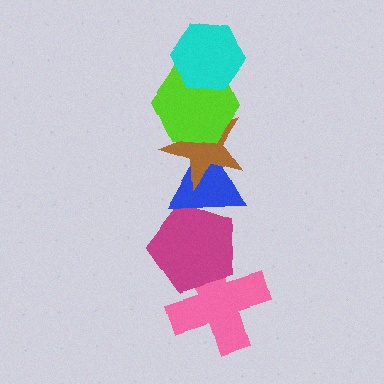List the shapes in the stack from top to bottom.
From top to bottom: the cyan hexagon, the lime hexagon, the brown star, the blue triangle, the magenta pentagon, the pink cross.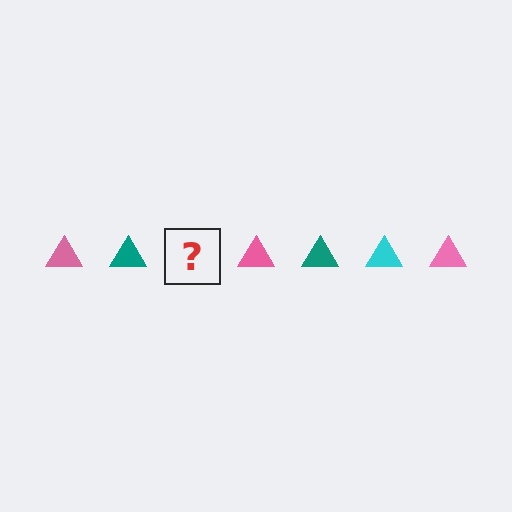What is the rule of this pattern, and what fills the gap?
The rule is that the pattern cycles through pink, teal, cyan triangles. The gap should be filled with a cyan triangle.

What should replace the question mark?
The question mark should be replaced with a cyan triangle.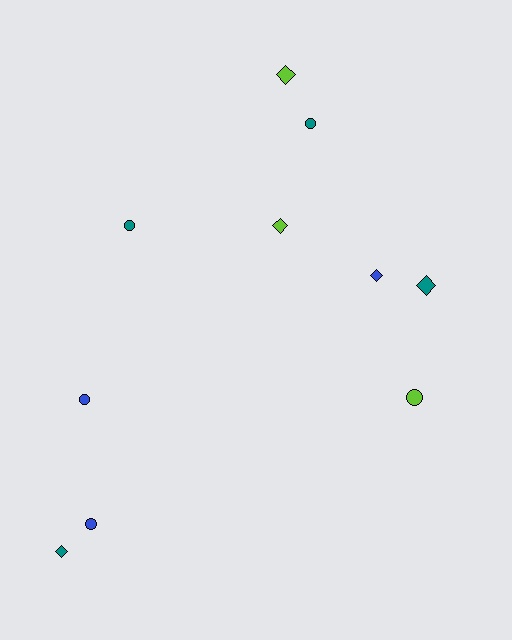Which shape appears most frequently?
Diamond, with 5 objects.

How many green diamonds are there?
There are no green diamonds.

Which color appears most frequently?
Teal, with 4 objects.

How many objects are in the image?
There are 10 objects.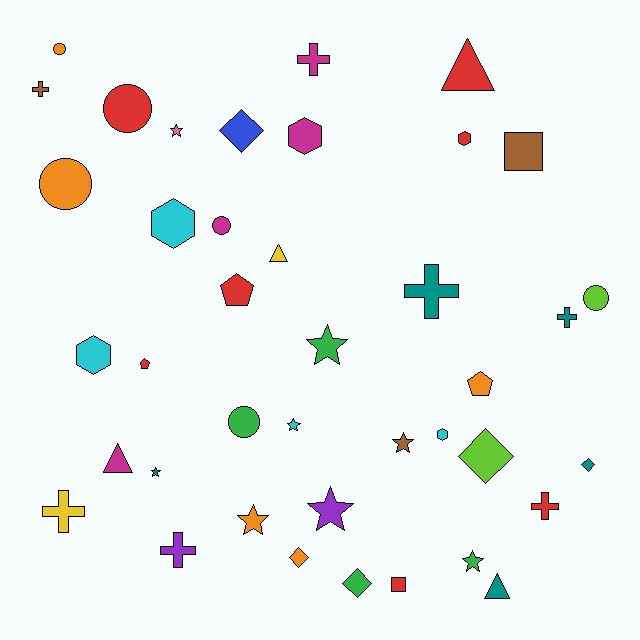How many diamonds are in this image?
There are 5 diamonds.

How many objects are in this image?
There are 40 objects.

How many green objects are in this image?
There are 4 green objects.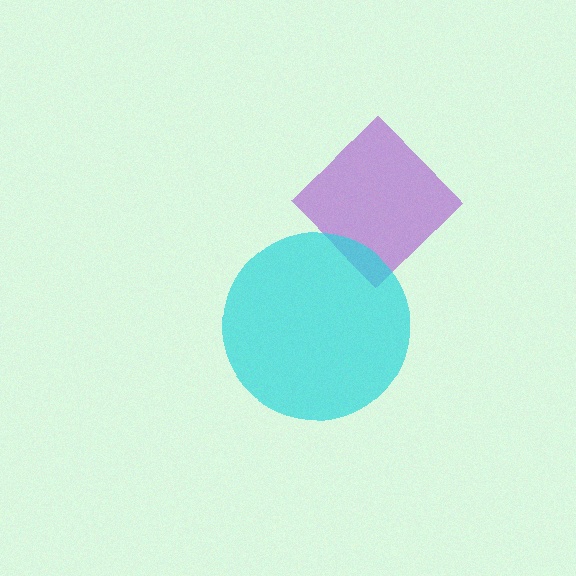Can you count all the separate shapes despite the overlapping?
Yes, there are 2 separate shapes.